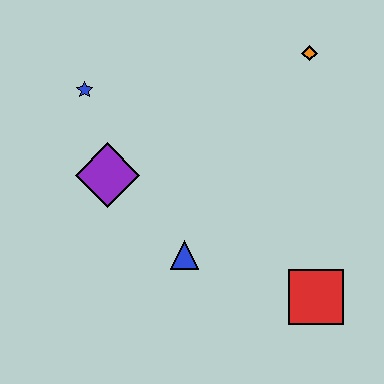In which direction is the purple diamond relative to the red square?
The purple diamond is to the left of the red square.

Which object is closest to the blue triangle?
The purple diamond is closest to the blue triangle.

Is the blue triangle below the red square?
No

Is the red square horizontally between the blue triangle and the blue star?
No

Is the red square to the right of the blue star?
Yes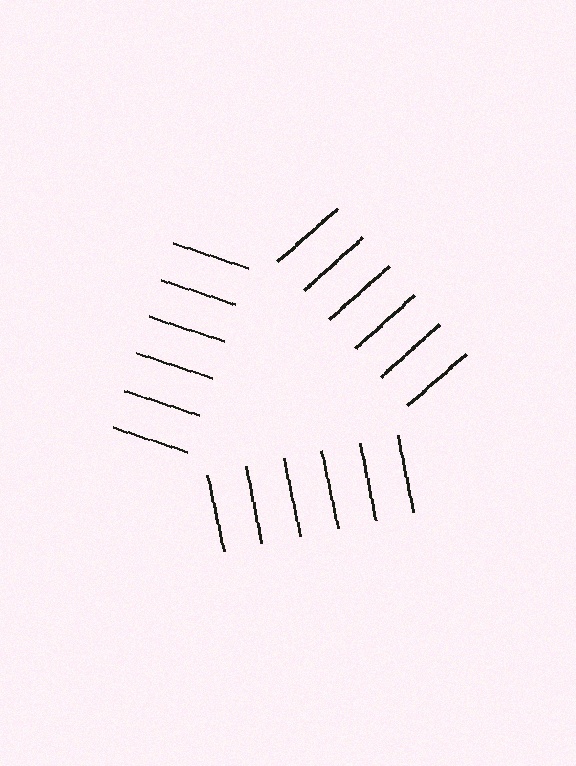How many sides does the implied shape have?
3 sides — the line-ends trace a triangle.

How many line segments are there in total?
18 — 6 along each of the 3 edges.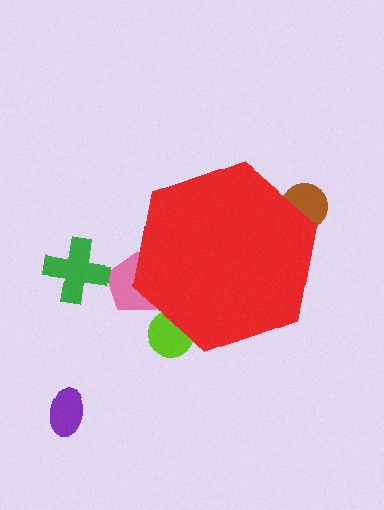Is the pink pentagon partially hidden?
Yes, the pink pentagon is partially hidden behind the red hexagon.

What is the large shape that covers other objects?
A red hexagon.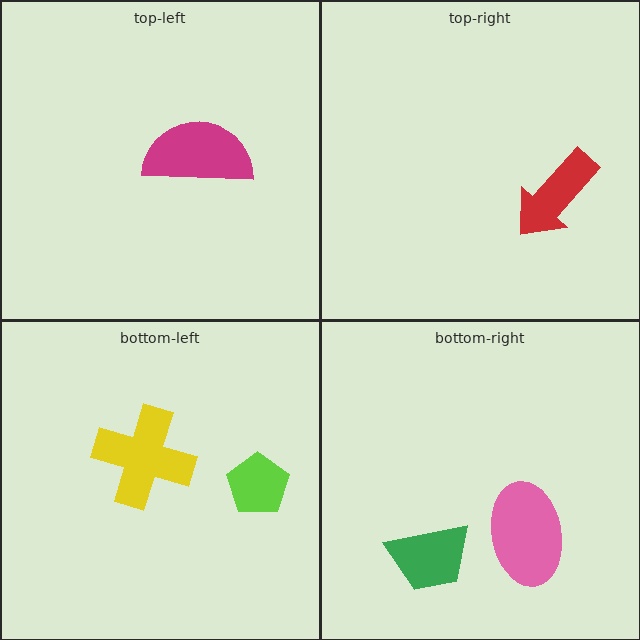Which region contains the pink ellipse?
The bottom-right region.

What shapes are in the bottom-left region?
The lime pentagon, the yellow cross.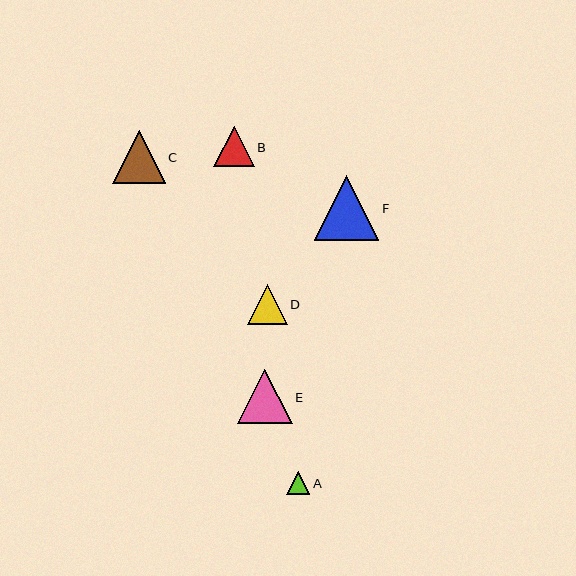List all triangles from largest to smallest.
From largest to smallest: F, E, C, B, D, A.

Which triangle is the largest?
Triangle F is the largest with a size of approximately 64 pixels.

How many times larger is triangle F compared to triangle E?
Triangle F is approximately 1.2 times the size of triangle E.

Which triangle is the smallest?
Triangle A is the smallest with a size of approximately 23 pixels.